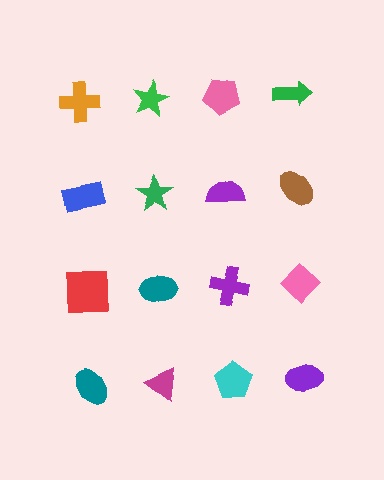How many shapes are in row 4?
4 shapes.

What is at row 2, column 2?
A green star.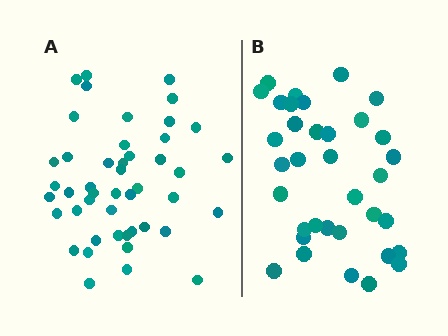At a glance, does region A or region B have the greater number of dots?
Region A (the left region) has more dots.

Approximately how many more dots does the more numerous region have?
Region A has roughly 12 or so more dots than region B.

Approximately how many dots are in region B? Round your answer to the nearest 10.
About 40 dots. (The exact count is 35, which rounds to 40.)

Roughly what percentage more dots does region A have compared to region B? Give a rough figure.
About 30% more.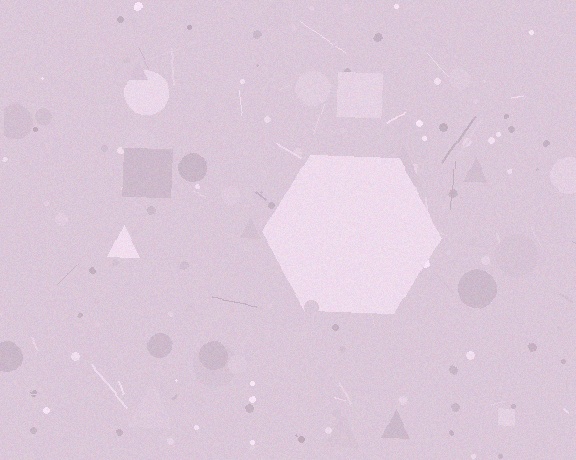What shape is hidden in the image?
A hexagon is hidden in the image.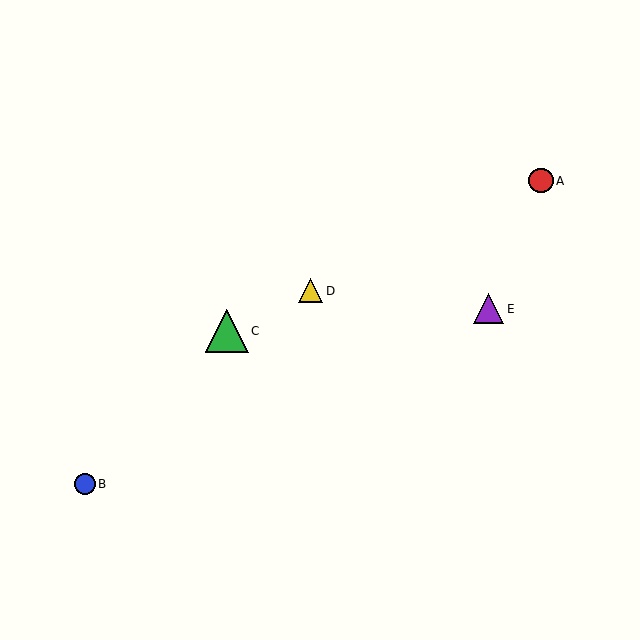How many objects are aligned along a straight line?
3 objects (A, C, D) are aligned along a straight line.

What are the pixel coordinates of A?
Object A is at (541, 181).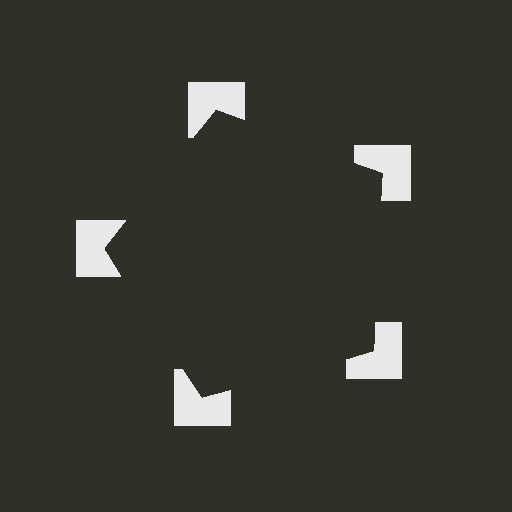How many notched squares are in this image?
There are 5 — one at each vertex of the illusory pentagon.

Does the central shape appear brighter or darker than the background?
It typically appears slightly darker than the background, even though no actual brightness change is drawn.